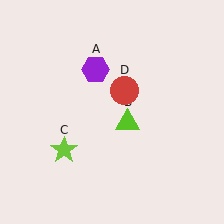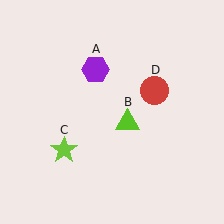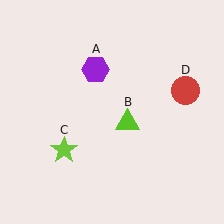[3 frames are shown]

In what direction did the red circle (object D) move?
The red circle (object D) moved right.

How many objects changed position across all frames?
1 object changed position: red circle (object D).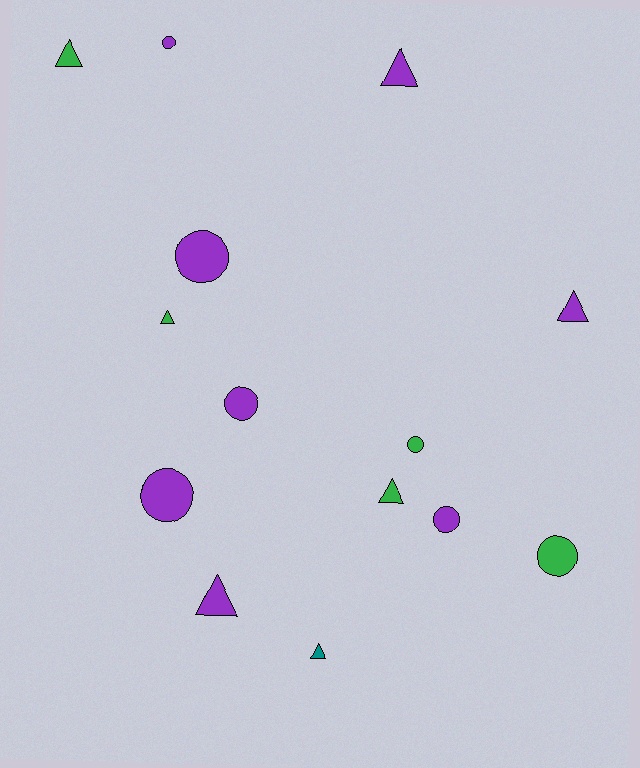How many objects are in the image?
There are 14 objects.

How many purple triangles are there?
There are 3 purple triangles.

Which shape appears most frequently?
Circle, with 7 objects.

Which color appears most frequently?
Purple, with 8 objects.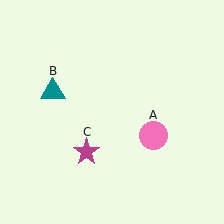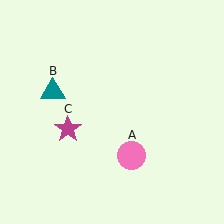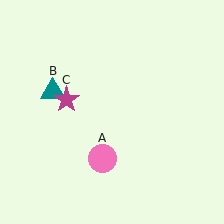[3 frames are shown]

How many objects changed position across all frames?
2 objects changed position: pink circle (object A), magenta star (object C).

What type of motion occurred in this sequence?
The pink circle (object A), magenta star (object C) rotated clockwise around the center of the scene.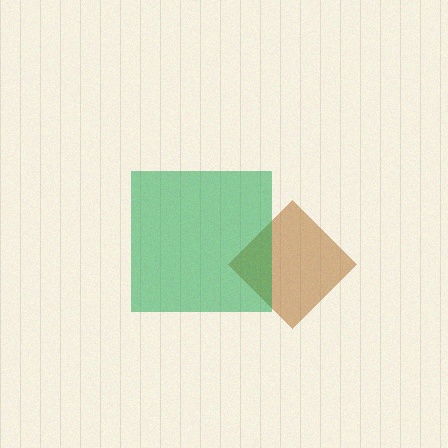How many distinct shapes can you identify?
There are 2 distinct shapes: a brown diamond, a green square.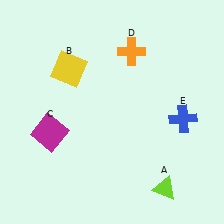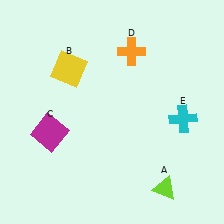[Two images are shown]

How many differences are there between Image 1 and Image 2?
There is 1 difference between the two images.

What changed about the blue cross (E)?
In Image 1, E is blue. In Image 2, it changed to cyan.